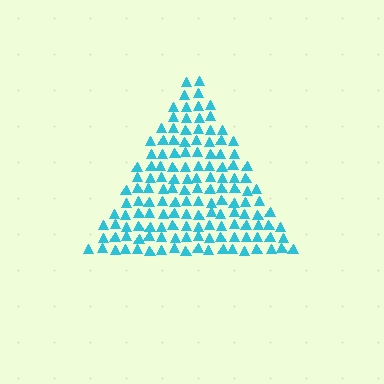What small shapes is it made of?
It is made of small triangles.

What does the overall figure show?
The overall figure shows a triangle.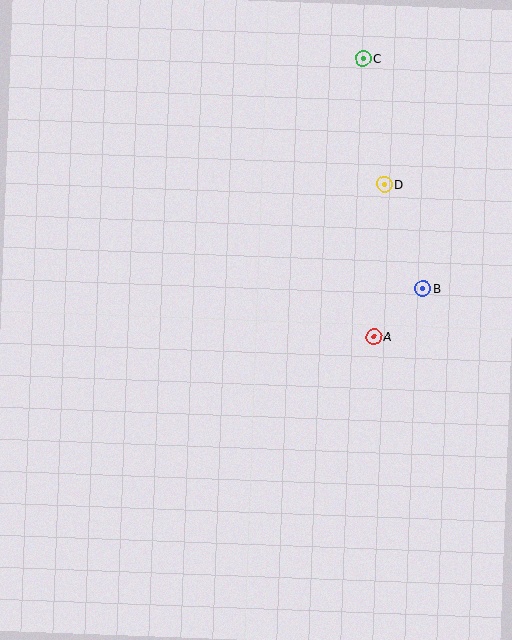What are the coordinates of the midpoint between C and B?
The midpoint between C and B is at (393, 173).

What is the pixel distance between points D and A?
The distance between D and A is 153 pixels.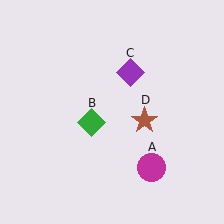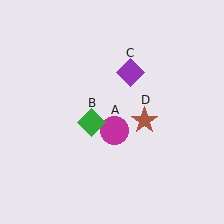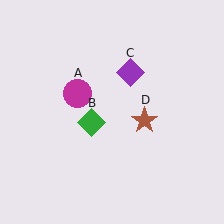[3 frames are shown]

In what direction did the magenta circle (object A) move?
The magenta circle (object A) moved up and to the left.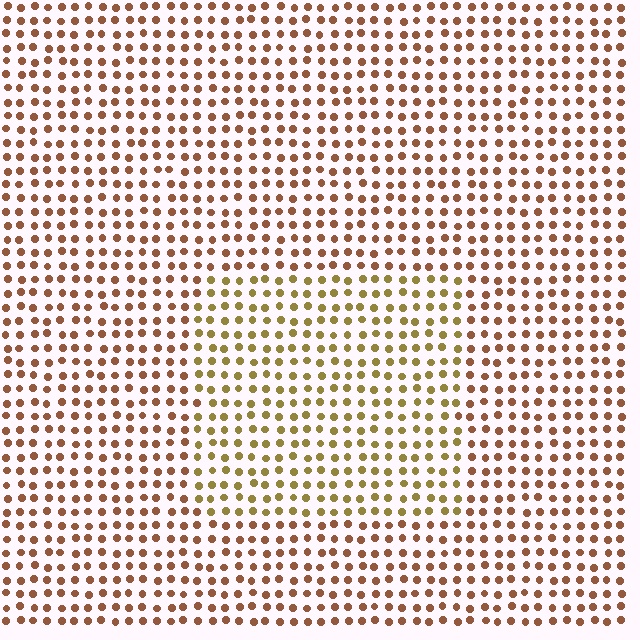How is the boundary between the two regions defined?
The boundary is defined purely by a slight shift in hue (about 32 degrees). Spacing, size, and orientation are identical on both sides.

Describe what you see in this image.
The image is filled with small brown elements in a uniform arrangement. A rectangle-shaped region is visible where the elements are tinted to a slightly different hue, forming a subtle color boundary.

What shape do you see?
I see a rectangle.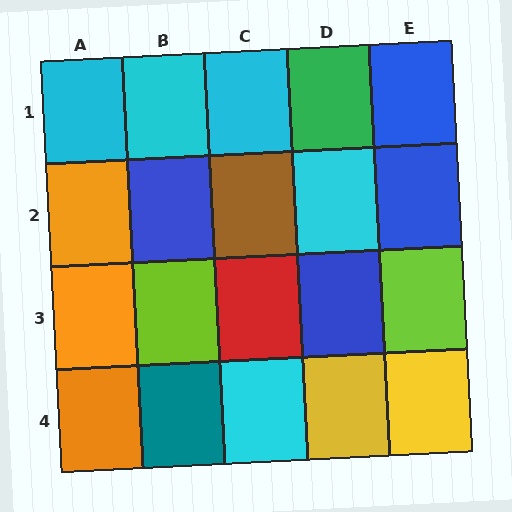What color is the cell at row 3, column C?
Red.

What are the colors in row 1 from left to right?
Cyan, cyan, cyan, green, blue.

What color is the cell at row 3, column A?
Orange.